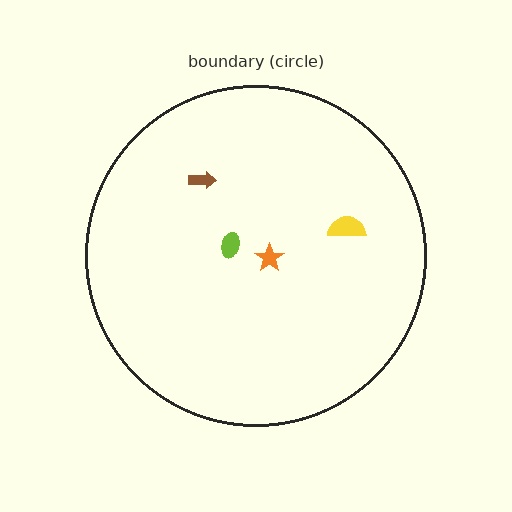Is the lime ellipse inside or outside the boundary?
Inside.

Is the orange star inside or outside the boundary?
Inside.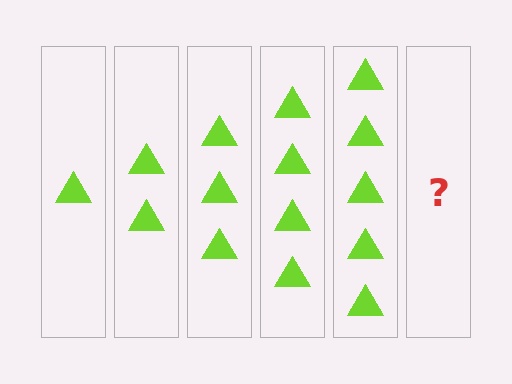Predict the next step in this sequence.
The next step is 6 triangles.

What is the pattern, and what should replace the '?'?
The pattern is that each step adds one more triangle. The '?' should be 6 triangles.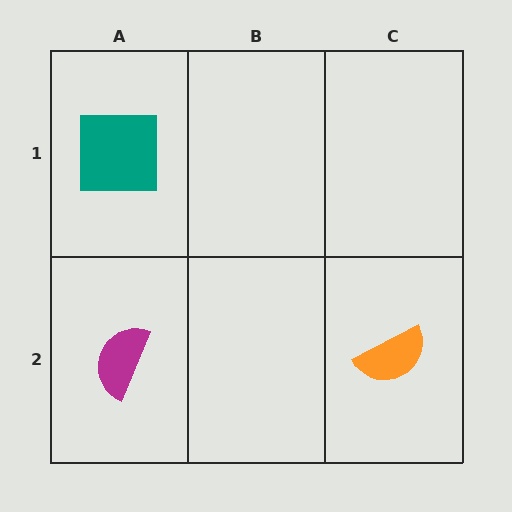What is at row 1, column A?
A teal square.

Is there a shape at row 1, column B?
No, that cell is empty.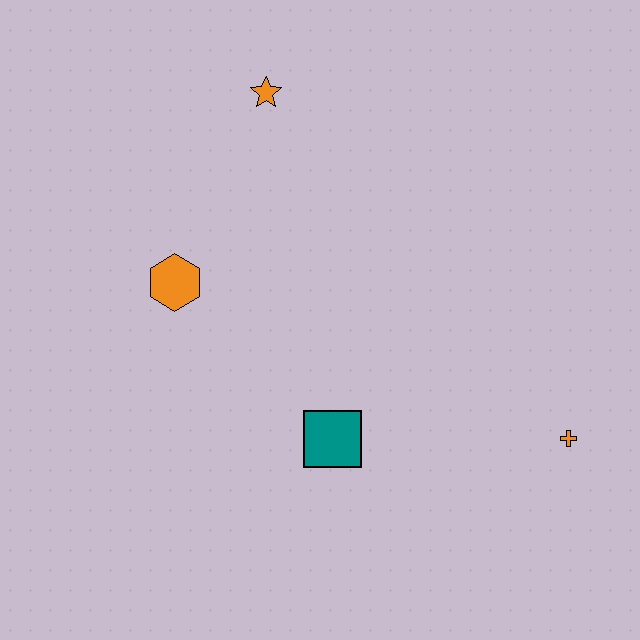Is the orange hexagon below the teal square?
No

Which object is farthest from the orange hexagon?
The orange cross is farthest from the orange hexagon.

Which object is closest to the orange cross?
The teal square is closest to the orange cross.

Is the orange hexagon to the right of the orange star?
No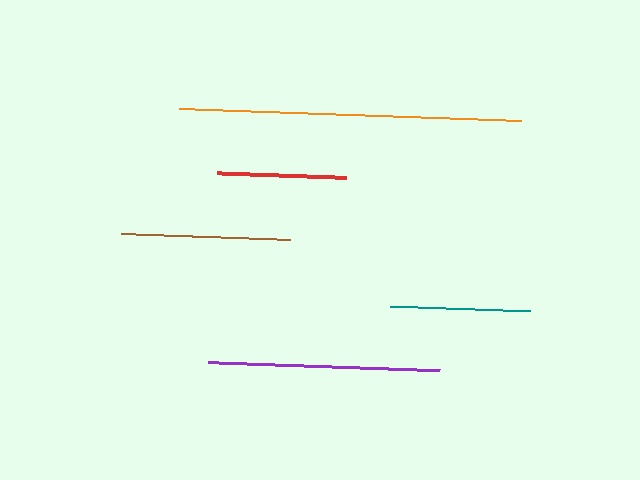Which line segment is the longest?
The orange line is the longest at approximately 343 pixels.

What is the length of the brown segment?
The brown segment is approximately 168 pixels long.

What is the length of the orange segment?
The orange segment is approximately 343 pixels long.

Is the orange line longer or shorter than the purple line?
The orange line is longer than the purple line.